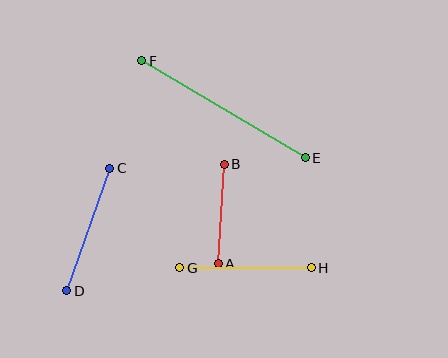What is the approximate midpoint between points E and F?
The midpoint is at approximately (224, 109) pixels.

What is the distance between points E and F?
The distance is approximately 190 pixels.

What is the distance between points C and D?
The distance is approximately 130 pixels.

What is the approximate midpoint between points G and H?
The midpoint is at approximately (245, 268) pixels.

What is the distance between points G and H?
The distance is approximately 132 pixels.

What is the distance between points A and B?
The distance is approximately 100 pixels.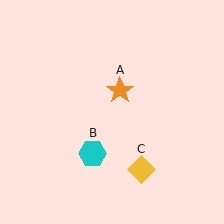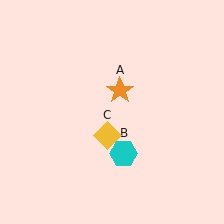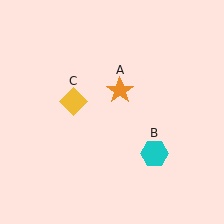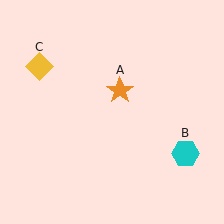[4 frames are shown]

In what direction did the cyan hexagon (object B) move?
The cyan hexagon (object B) moved right.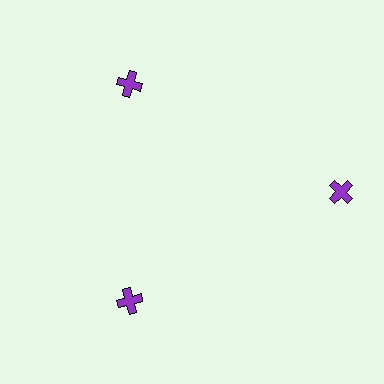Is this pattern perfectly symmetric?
No. The 3 purple crosses are arranged in a ring, but one element near the 3 o'clock position is pushed outward from the center, breaking the 3-fold rotational symmetry.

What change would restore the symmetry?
The symmetry would be restored by moving it inward, back onto the ring so that all 3 crosses sit at equal angles and equal distance from the center.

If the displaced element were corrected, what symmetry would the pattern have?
It would have 3-fold rotational symmetry — the pattern would map onto itself every 120 degrees.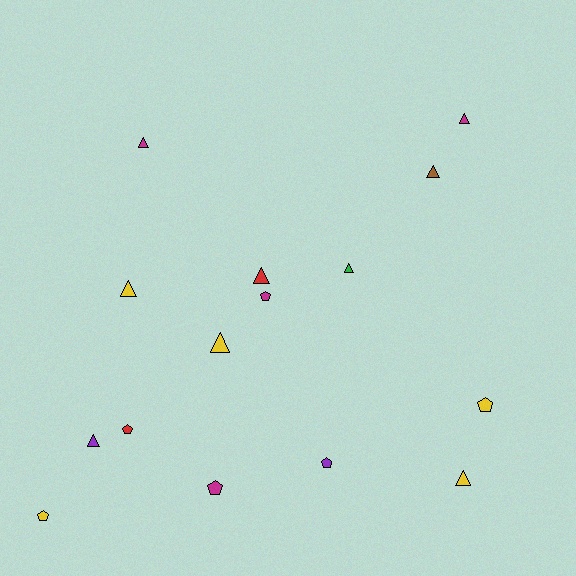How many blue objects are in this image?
There are no blue objects.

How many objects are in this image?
There are 15 objects.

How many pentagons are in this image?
There are 6 pentagons.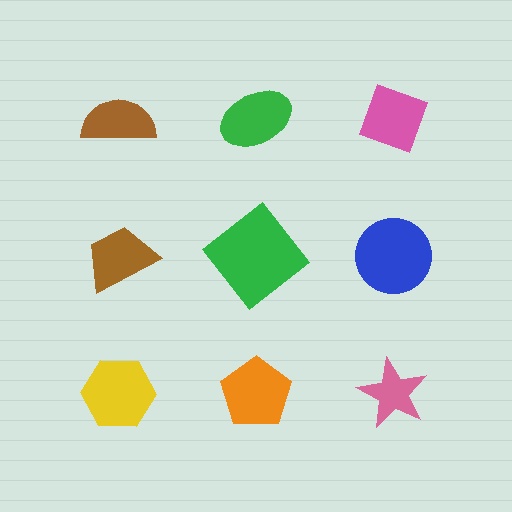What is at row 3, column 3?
A pink star.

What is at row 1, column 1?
A brown semicircle.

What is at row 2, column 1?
A brown trapezoid.